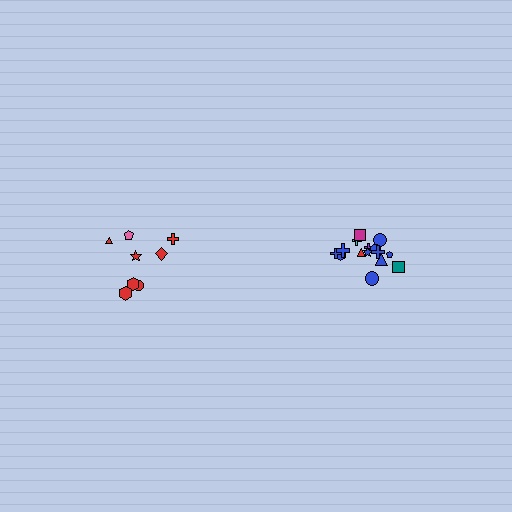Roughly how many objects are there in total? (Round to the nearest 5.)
Roughly 25 objects in total.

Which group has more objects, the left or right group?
The right group.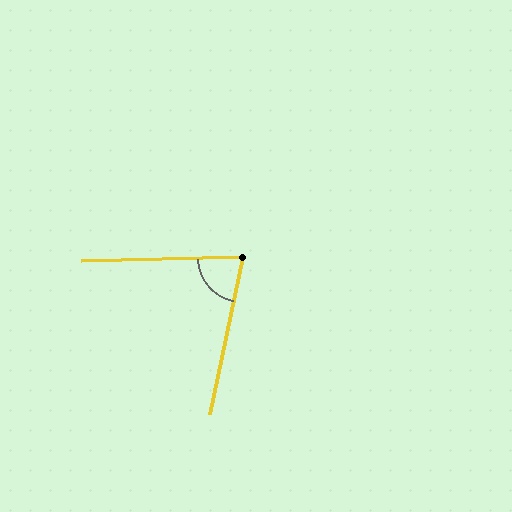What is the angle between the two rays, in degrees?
Approximately 77 degrees.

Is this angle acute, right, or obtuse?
It is acute.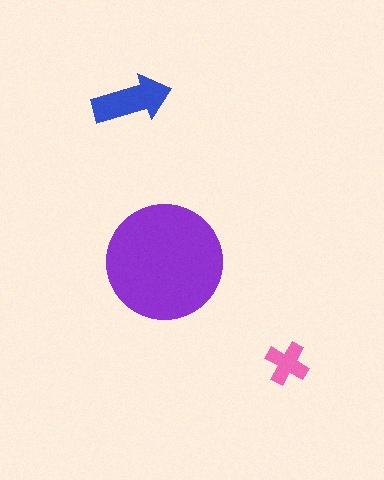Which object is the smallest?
The pink cross.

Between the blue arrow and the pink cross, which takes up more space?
The blue arrow.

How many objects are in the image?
There are 3 objects in the image.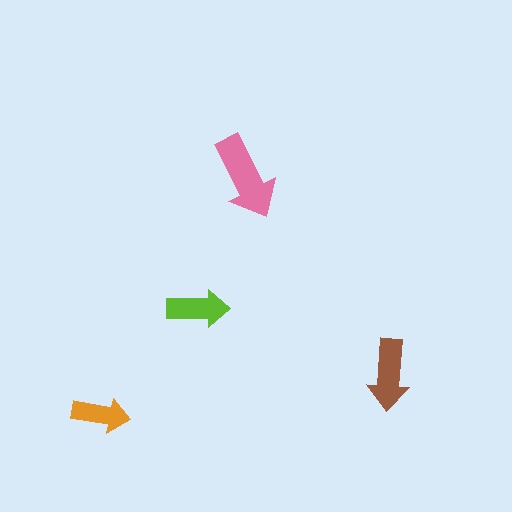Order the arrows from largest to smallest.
the pink one, the brown one, the lime one, the orange one.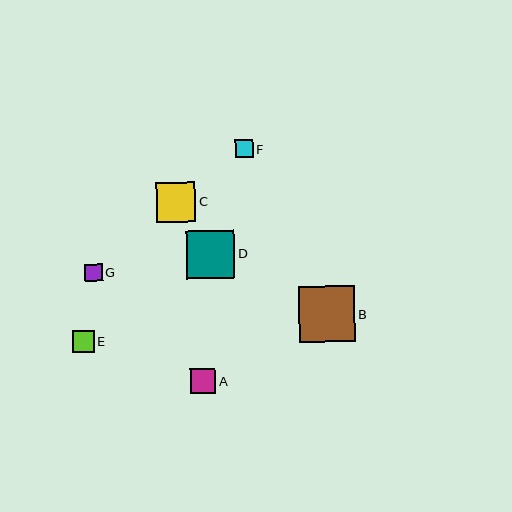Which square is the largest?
Square B is the largest with a size of approximately 56 pixels.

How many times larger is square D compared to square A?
Square D is approximately 1.9 times the size of square A.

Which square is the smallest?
Square G is the smallest with a size of approximately 17 pixels.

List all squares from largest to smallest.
From largest to smallest: B, D, C, A, E, F, G.